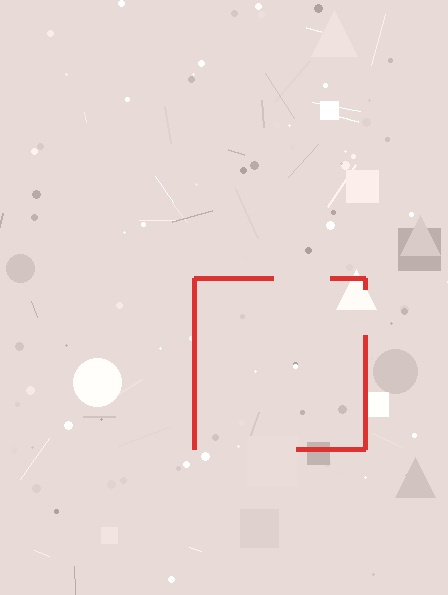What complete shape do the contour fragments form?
The contour fragments form a square.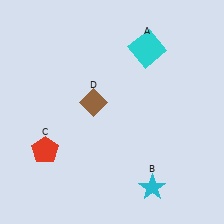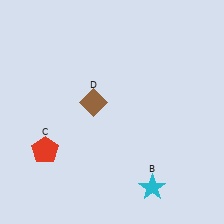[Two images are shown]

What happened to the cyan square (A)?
The cyan square (A) was removed in Image 2. It was in the top-right area of Image 1.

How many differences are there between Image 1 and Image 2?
There is 1 difference between the two images.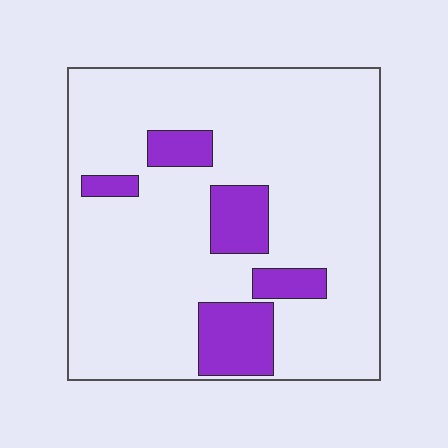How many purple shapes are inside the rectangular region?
5.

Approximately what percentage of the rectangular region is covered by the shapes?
Approximately 15%.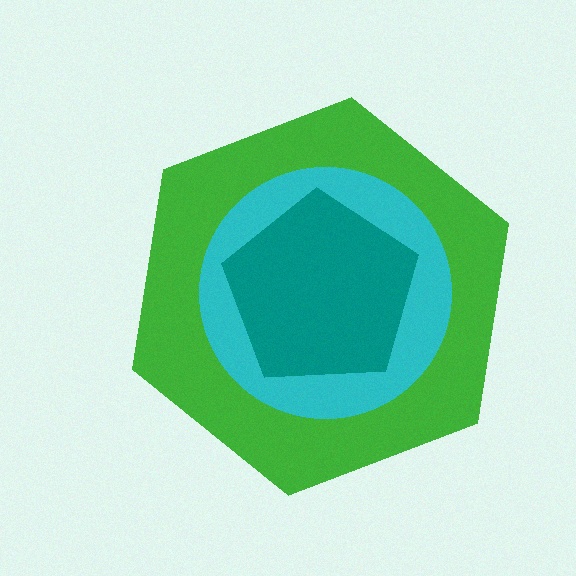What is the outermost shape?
The green hexagon.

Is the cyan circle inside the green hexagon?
Yes.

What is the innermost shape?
The teal pentagon.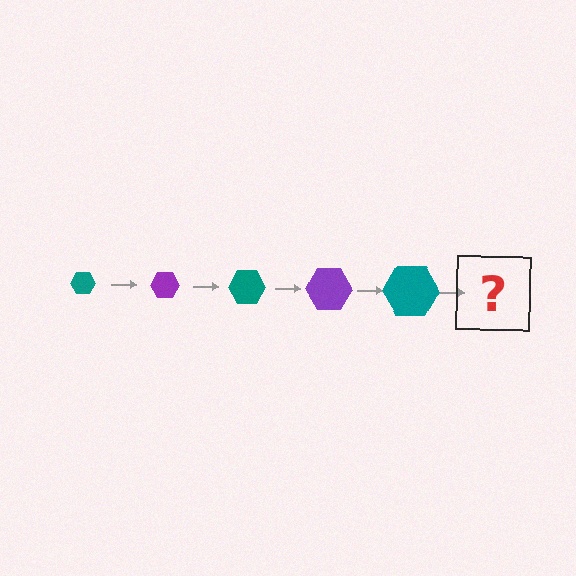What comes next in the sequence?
The next element should be a purple hexagon, larger than the previous one.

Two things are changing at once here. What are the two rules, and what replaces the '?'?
The two rules are that the hexagon grows larger each step and the color cycles through teal and purple. The '?' should be a purple hexagon, larger than the previous one.